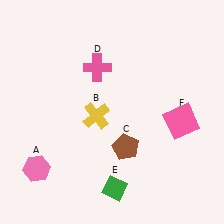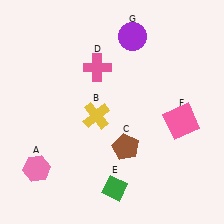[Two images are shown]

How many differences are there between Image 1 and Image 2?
There is 1 difference between the two images.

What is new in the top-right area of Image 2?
A purple circle (G) was added in the top-right area of Image 2.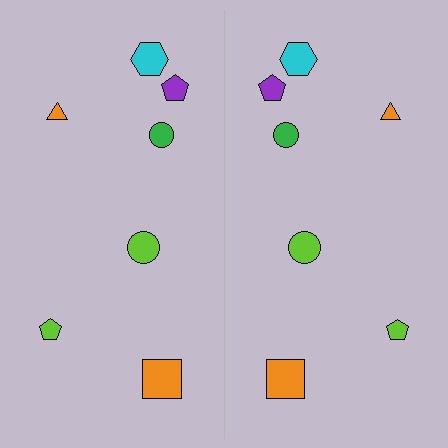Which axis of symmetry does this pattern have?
The pattern has a vertical axis of symmetry running through the center of the image.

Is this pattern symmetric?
Yes, this pattern has bilateral (reflection) symmetry.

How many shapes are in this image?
There are 14 shapes in this image.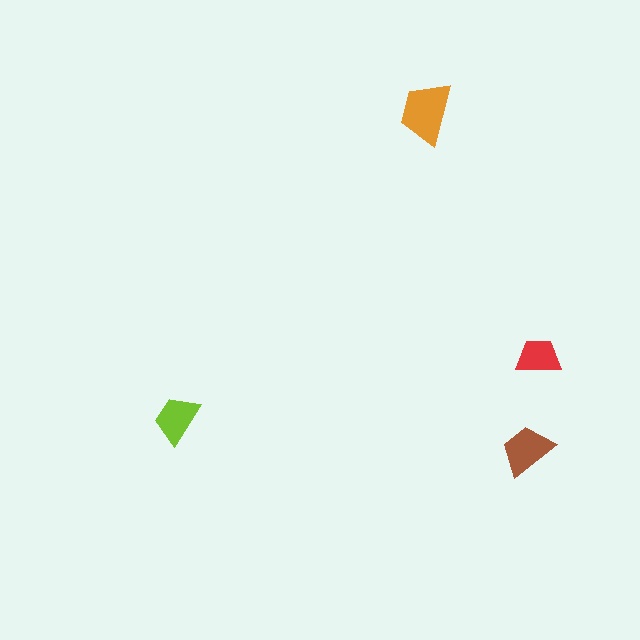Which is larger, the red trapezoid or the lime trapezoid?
The lime one.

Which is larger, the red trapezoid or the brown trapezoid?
The brown one.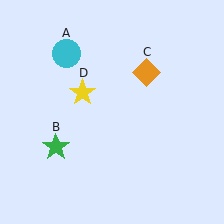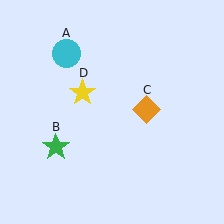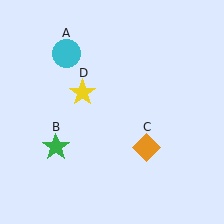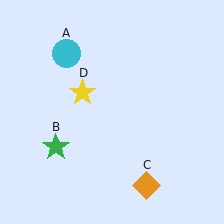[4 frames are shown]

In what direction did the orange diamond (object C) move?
The orange diamond (object C) moved down.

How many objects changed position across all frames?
1 object changed position: orange diamond (object C).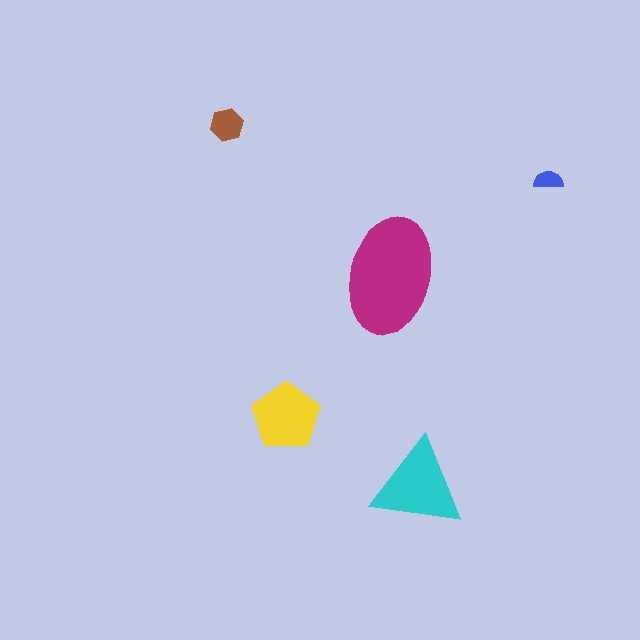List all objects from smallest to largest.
The blue semicircle, the brown hexagon, the yellow pentagon, the cyan triangle, the magenta ellipse.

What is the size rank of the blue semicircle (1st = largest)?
5th.